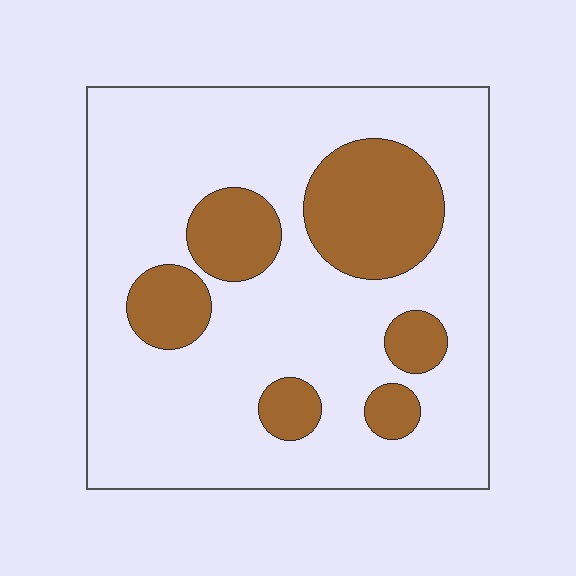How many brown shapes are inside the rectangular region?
6.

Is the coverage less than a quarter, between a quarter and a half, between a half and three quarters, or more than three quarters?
Less than a quarter.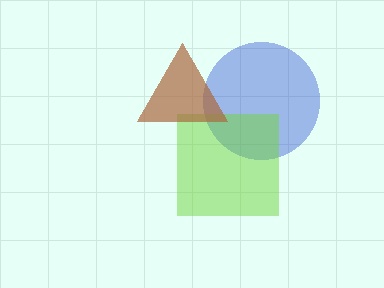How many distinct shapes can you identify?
There are 3 distinct shapes: a blue circle, a lime square, a brown triangle.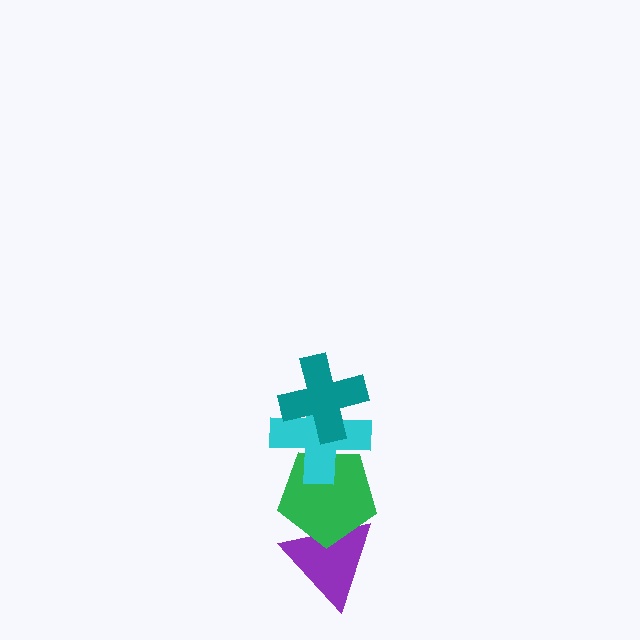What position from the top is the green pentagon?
The green pentagon is 3rd from the top.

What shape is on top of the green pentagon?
The cyan cross is on top of the green pentagon.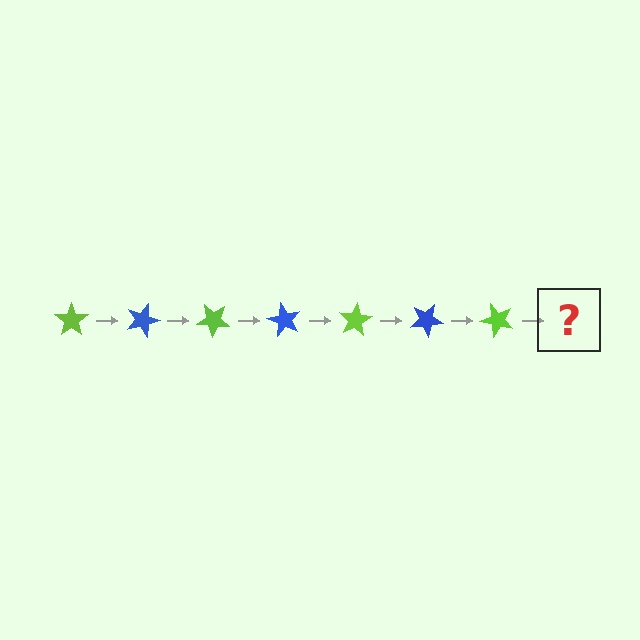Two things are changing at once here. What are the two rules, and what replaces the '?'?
The two rules are that it rotates 20 degrees each step and the color cycles through lime and blue. The '?' should be a blue star, rotated 140 degrees from the start.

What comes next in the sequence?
The next element should be a blue star, rotated 140 degrees from the start.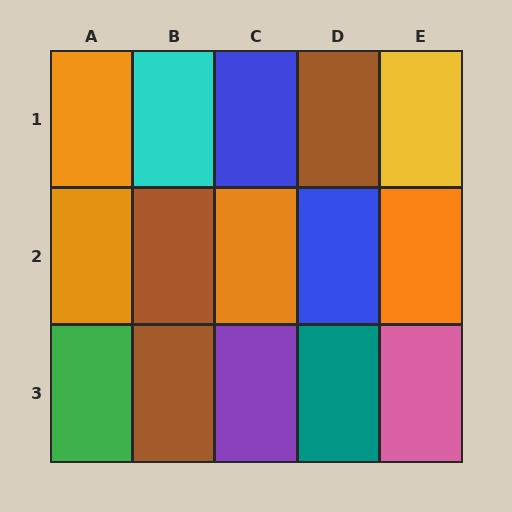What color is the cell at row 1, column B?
Cyan.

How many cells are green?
1 cell is green.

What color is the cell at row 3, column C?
Purple.